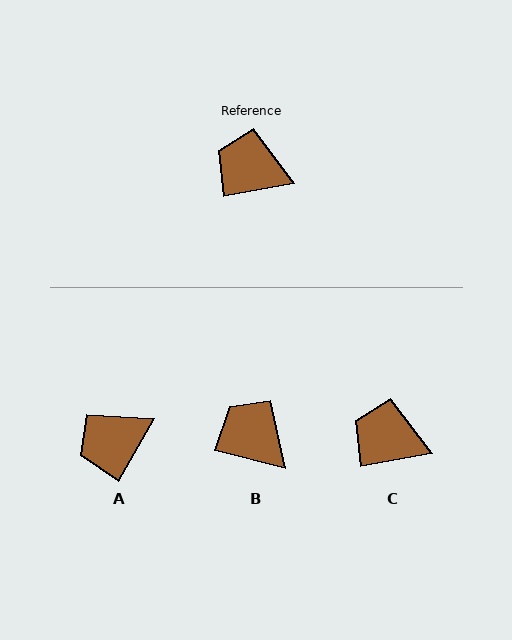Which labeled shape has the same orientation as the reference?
C.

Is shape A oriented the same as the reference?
No, it is off by about 49 degrees.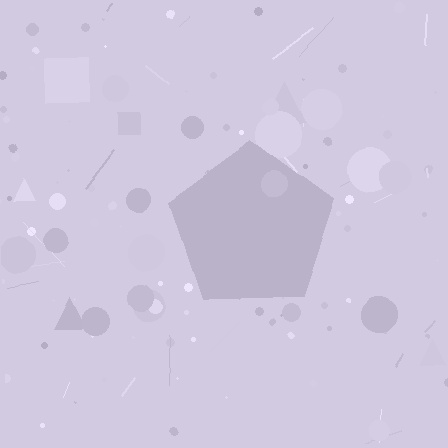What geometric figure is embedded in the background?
A pentagon is embedded in the background.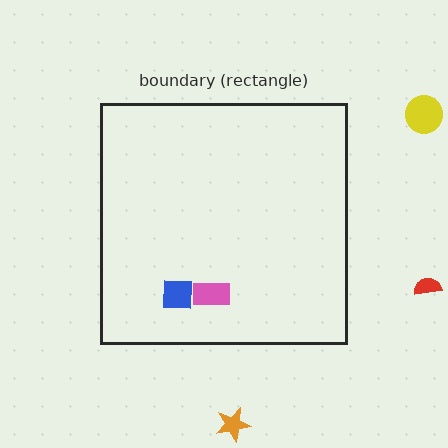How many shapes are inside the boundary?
2 inside, 3 outside.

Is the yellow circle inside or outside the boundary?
Outside.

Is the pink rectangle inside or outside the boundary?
Inside.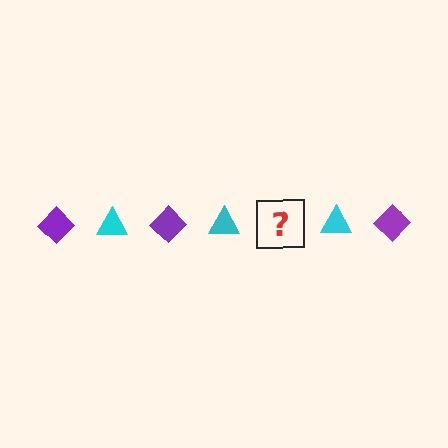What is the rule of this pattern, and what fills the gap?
The rule is that the pattern alternates between purple diamond and cyan triangle. The gap should be filled with a purple diamond.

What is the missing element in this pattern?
The missing element is a purple diamond.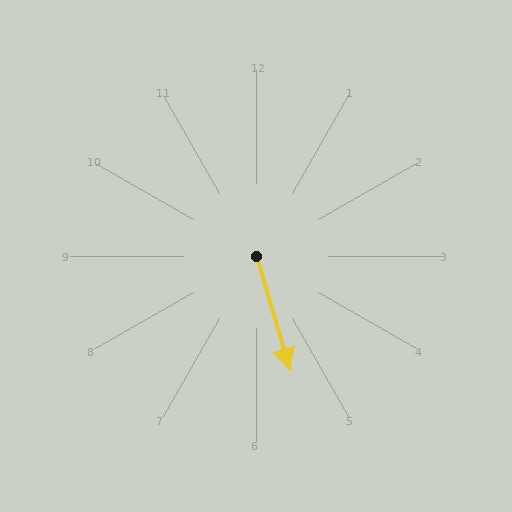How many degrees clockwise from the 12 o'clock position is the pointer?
Approximately 164 degrees.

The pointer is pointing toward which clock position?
Roughly 5 o'clock.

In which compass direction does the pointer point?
South.